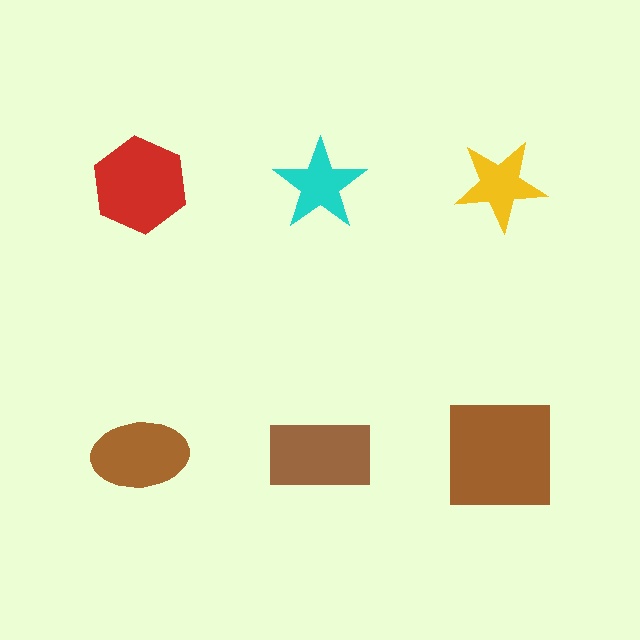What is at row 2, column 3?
A brown square.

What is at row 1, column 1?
A red hexagon.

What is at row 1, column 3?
A yellow star.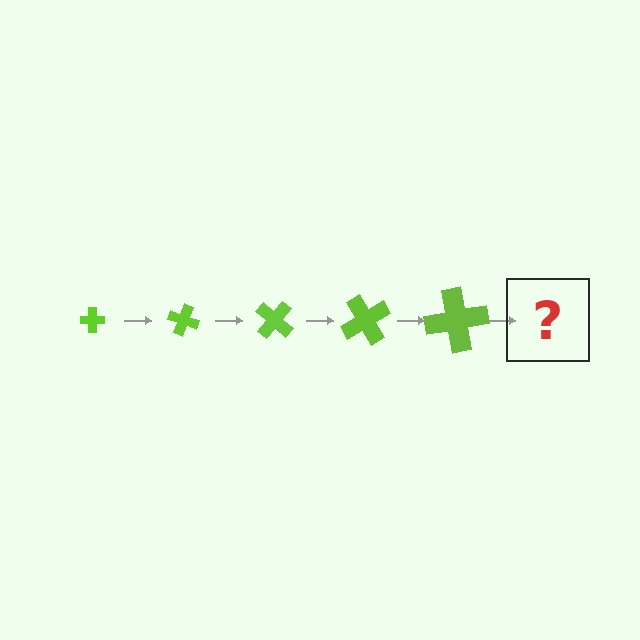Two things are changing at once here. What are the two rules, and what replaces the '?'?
The two rules are that the cross grows larger each step and it rotates 20 degrees each step. The '?' should be a cross, larger than the previous one and rotated 100 degrees from the start.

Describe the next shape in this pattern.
It should be a cross, larger than the previous one and rotated 100 degrees from the start.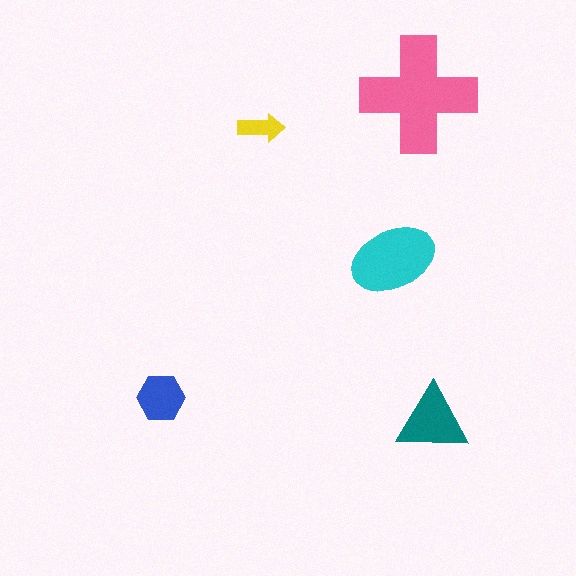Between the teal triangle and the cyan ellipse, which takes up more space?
The cyan ellipse.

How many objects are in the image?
There are 5 objects in the image.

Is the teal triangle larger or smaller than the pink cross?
Smaller.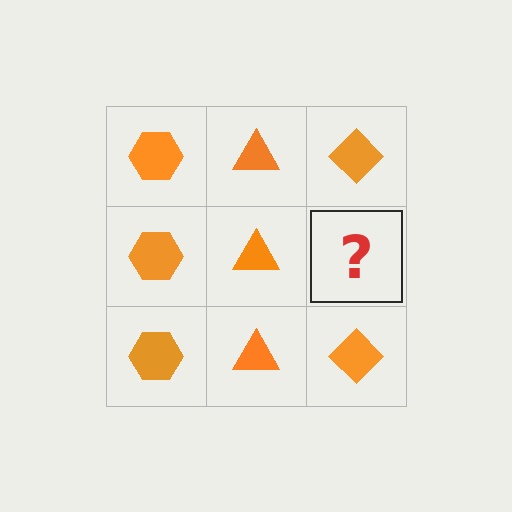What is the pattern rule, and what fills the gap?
The rule is that each column has a consistent shape. The gap should be filled with an orange diamond.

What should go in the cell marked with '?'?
The missing cell should contain an orange diamond.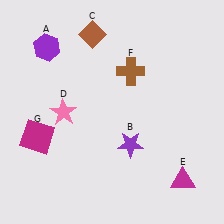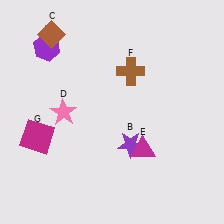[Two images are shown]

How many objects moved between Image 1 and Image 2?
2 objects moved between the two images.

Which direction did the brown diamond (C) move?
The brown diamond (C) moved left.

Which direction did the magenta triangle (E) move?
The magenta triangle (E) moved left.